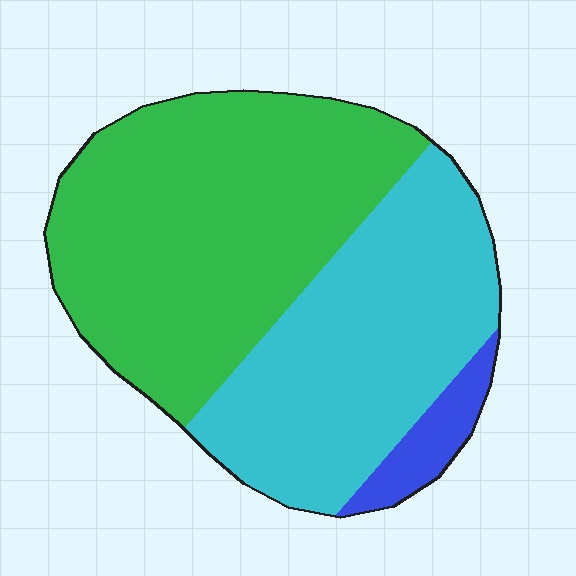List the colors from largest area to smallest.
From largest to smallest: green, cyan, blue.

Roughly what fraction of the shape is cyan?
Cyan takes up between a third and a half of the shape.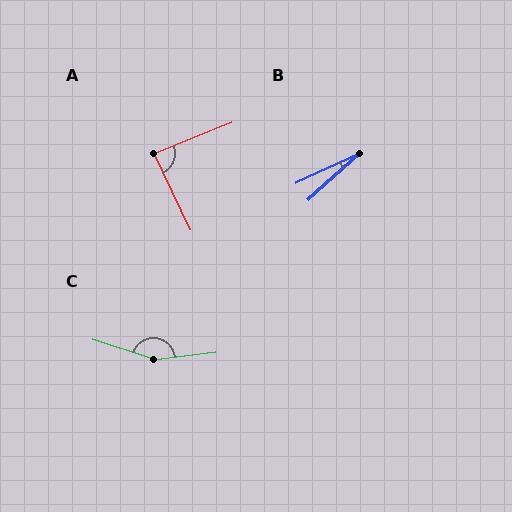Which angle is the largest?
C, at approximately 155 degrees.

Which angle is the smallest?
B, at approximately 17 degrees.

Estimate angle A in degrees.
Approximately 87 degrees.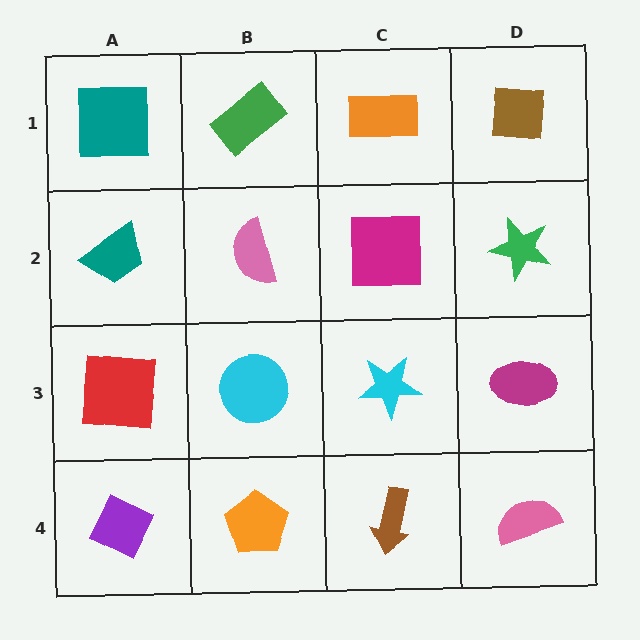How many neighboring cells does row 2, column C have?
4.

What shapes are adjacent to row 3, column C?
A magenta square (row 2, column C), a brown arrow (row 4, column C), a cyan circle (row 3, column B), a magenta ellipse (row 3, column D).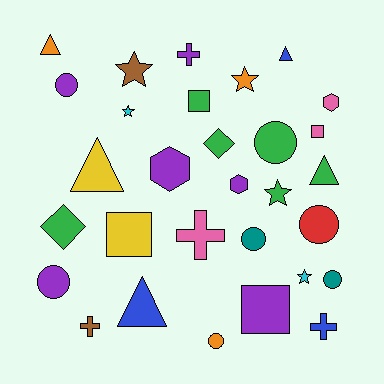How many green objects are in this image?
There are 6 green objects.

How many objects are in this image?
There are 30 objects.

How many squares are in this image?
There are 4 squares.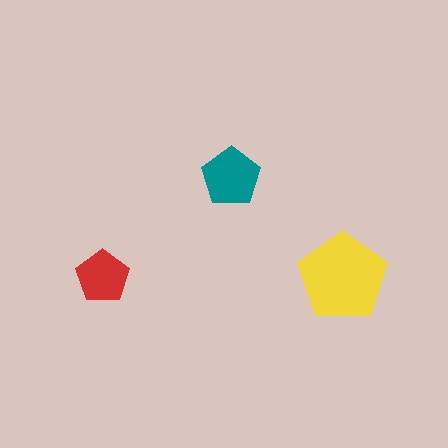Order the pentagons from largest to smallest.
the yellow one, the teal one, the red one.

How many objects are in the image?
There are 3 objects in the image.